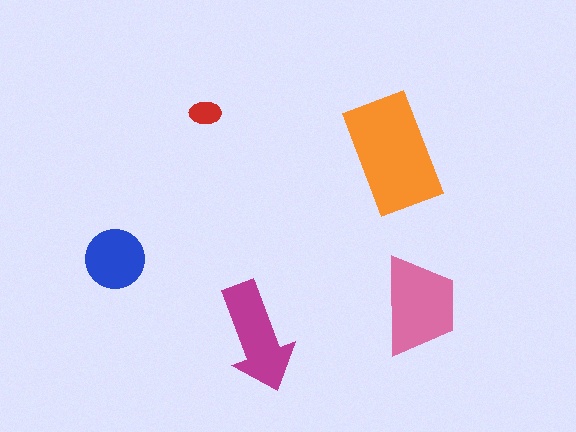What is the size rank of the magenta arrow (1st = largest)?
3rd.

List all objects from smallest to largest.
The red ellipse, the blue circle, the magenta arrow, the pink trapezoid, the orange rectangle.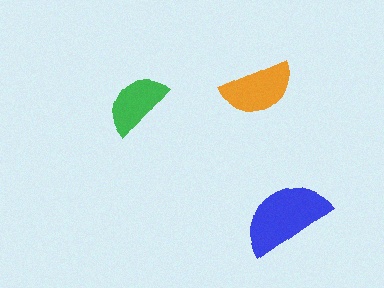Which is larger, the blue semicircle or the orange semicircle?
The blue one.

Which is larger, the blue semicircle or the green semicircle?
The blue one.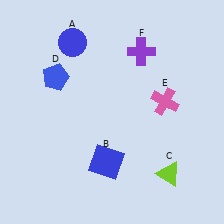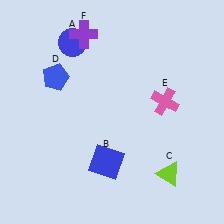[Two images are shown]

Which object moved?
The purple cross (F) moved left.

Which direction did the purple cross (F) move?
The purple cross (F) moved left.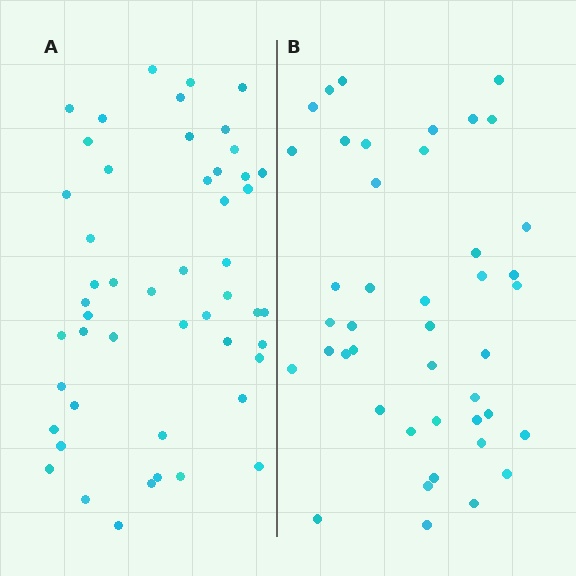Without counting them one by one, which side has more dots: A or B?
Region A (the left region) has more dots.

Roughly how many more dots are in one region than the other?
Region A has roughly 8 or so more dots than region B.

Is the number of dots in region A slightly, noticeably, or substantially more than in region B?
Region A has only slightly more — the two regions are fairly close. The ratio is roughly 1.2 to 1.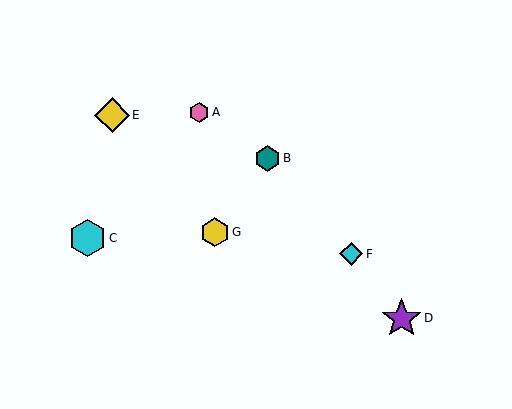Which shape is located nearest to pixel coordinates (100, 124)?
The yellow diamond (labeled E) at (112, 115) is nearest to that location.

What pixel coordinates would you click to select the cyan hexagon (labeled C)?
Click at (87, 238) to select the cyan hexagon C.